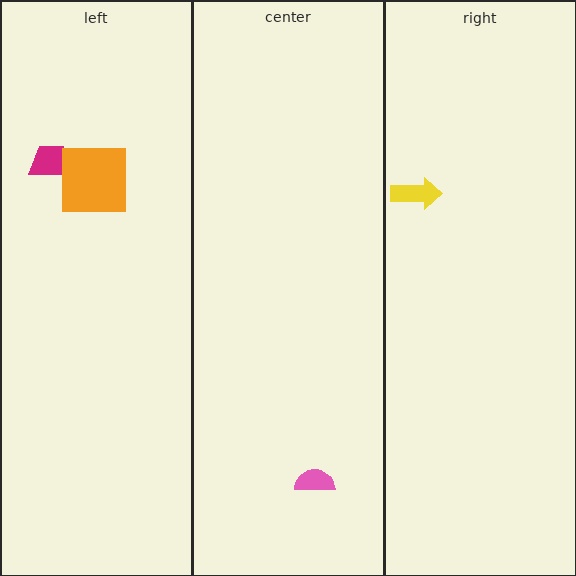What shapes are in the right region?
The yellow arrow.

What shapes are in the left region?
The magenta trapezoid, the orange square.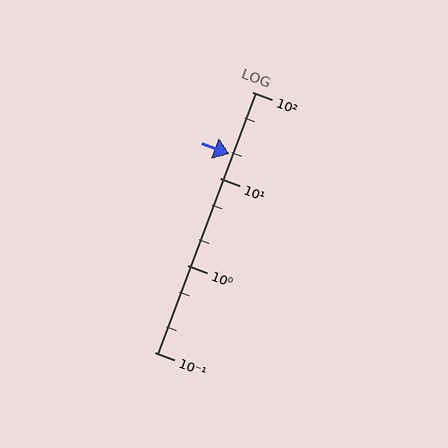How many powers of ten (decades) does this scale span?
The scale spans 3 decades, from 0.1 to 100.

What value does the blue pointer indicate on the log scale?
The pointer indicates approximately 19.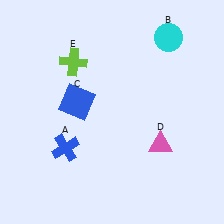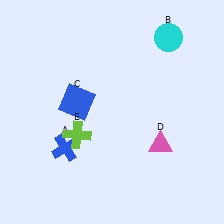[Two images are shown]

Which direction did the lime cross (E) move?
The lime cross (E) moved down.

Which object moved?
The lime cross (E) moved down.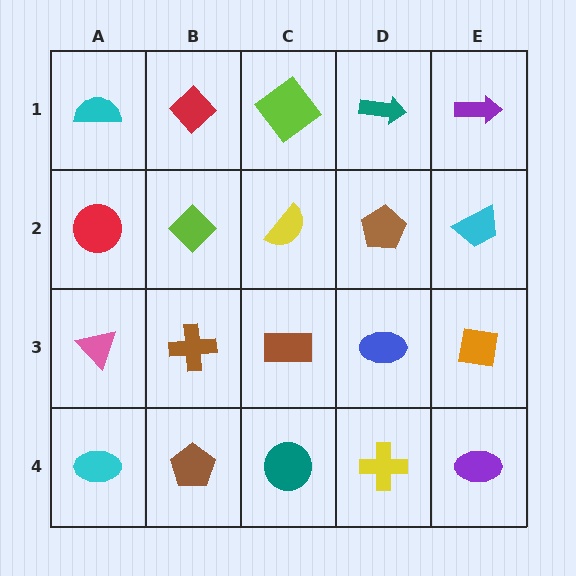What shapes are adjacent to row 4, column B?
A brown cross (row 3, column B), a cyan ellipse (row 4, column A), a teal circle (row 4, column C).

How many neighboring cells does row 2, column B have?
4.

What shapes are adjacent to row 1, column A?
A red circle (row 2, column A), a red diamond (row 1, column B).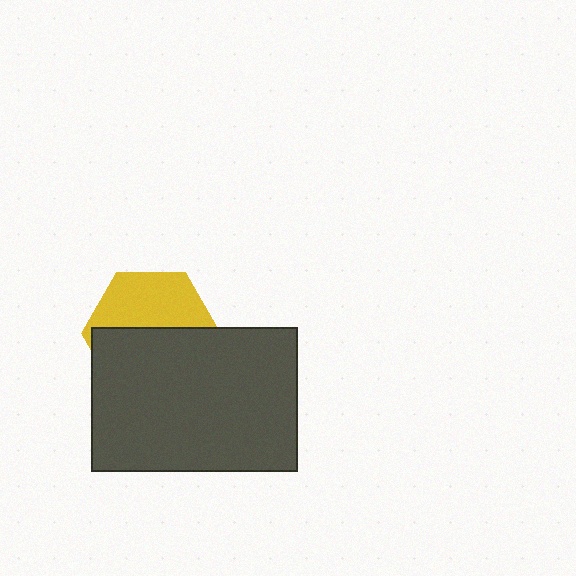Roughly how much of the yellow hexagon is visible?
About half of it is visible (roughly 45%).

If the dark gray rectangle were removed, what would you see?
You would see the complete yellow hexagon.